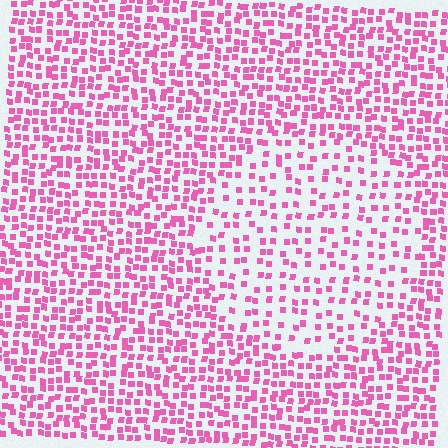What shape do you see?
I see a circle.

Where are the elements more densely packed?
The elements are more densely packed outside the circle boundary.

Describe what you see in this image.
The image contains small pink elements arranged at two different densities. A circle-shaped region is visible where the elements are less densely packed than the surrounding area.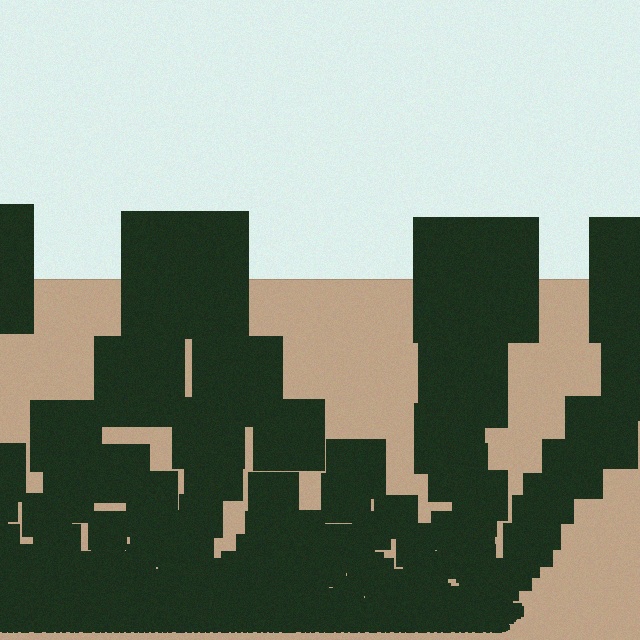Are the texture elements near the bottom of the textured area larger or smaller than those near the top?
Smaller. The gradient is inverted — elements near the bottom are smaller and denser.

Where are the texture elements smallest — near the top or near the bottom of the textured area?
Near the bottom.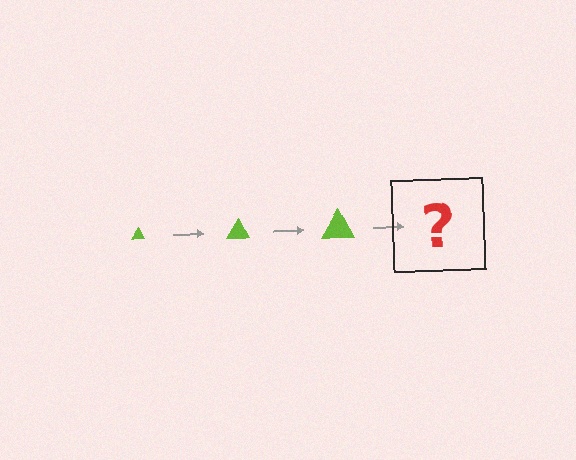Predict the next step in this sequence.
The next step is a lime triangle, larger than the previous one.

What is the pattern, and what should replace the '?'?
The pattern is that the triangle gets progressively larger each step. The '?' should be a lime triangle, larger than the previous one.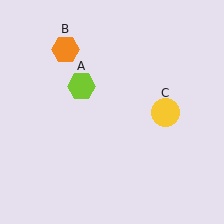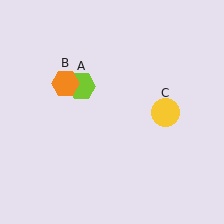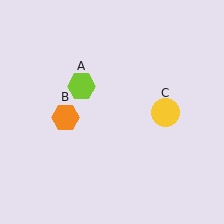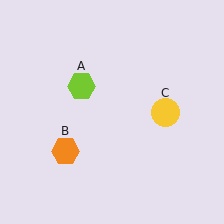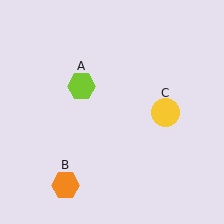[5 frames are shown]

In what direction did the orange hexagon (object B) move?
The orange hexagon (object B) moved down.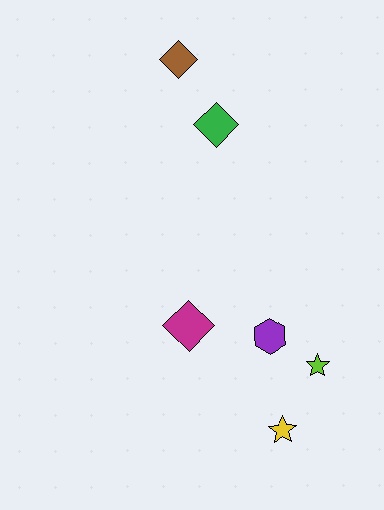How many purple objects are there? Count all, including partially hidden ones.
There is 1 purple object.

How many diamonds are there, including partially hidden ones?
There are 3 diamonds.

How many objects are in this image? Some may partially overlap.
There are 6 objects.